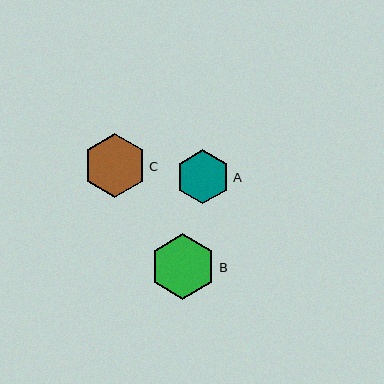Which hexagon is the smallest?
Hexagon A is the smallest with a size of approximately 54 pixels.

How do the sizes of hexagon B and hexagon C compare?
Hexagon B and hexagon C are approximately the same size.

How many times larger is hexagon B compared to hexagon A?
Hexagon B is approximately 1.2 times the size of hexagon A.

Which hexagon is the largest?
Hexagon B is the largest with a size of approximately 65 pixels.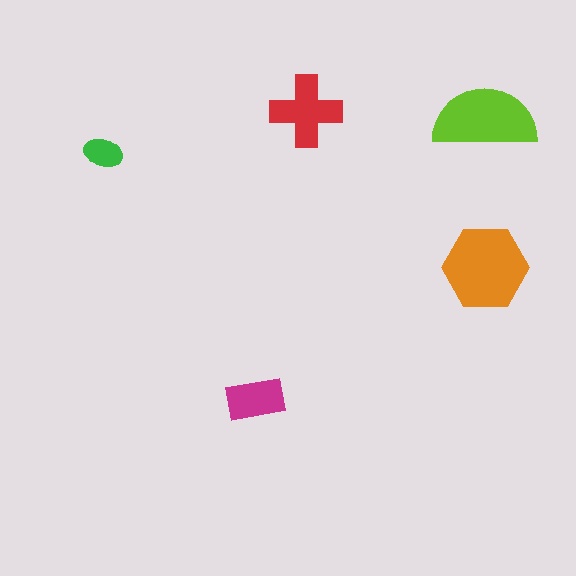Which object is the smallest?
The green ellipse.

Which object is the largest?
The orange hexagon.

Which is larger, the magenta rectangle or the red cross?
The red cross.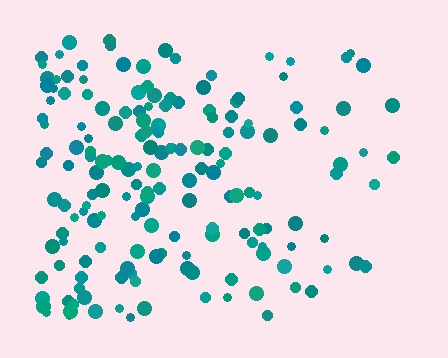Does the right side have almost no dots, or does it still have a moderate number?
Still a moderate number, just noticeably fewer than the left.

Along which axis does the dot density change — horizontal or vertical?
Horizontal.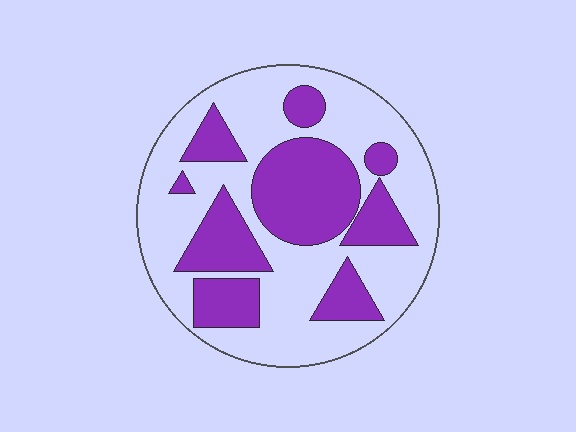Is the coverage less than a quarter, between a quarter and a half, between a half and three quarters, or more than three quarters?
Between a quarter and a half.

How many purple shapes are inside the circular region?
9.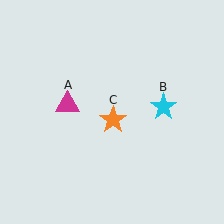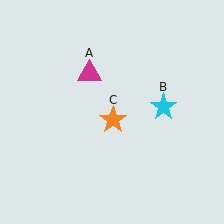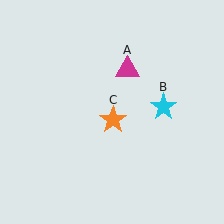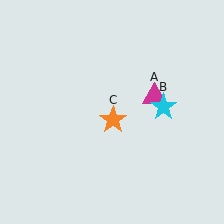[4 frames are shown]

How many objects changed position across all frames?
1 object changed position: magenta triangle (object A).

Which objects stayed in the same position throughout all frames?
Cyan star (object B) and orange star (object C) remained stationary.